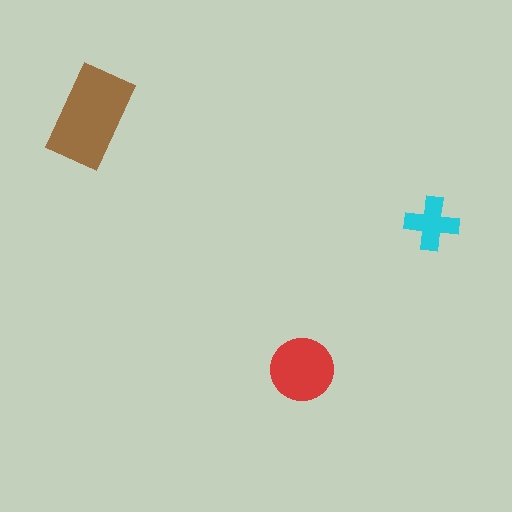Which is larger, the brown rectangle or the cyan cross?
The brown rectangle.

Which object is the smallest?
The cyan cross.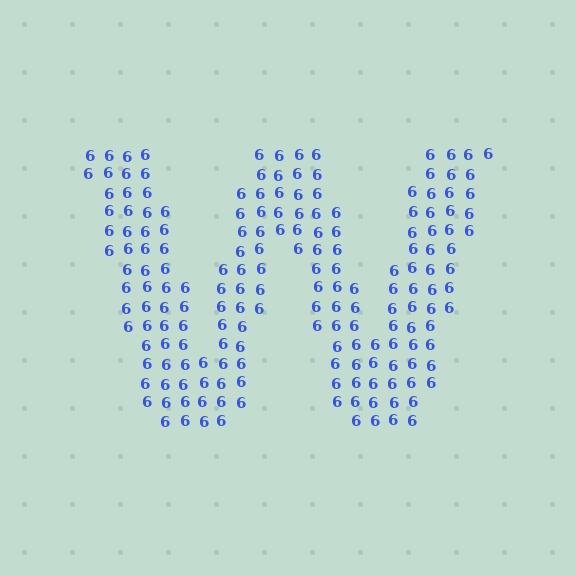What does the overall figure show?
The overall figure shows the letter W.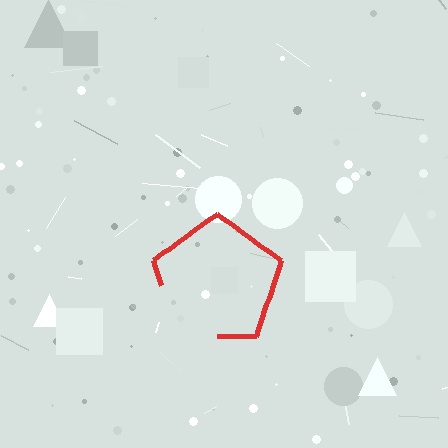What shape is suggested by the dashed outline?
The dashed outline suggests a pentagon.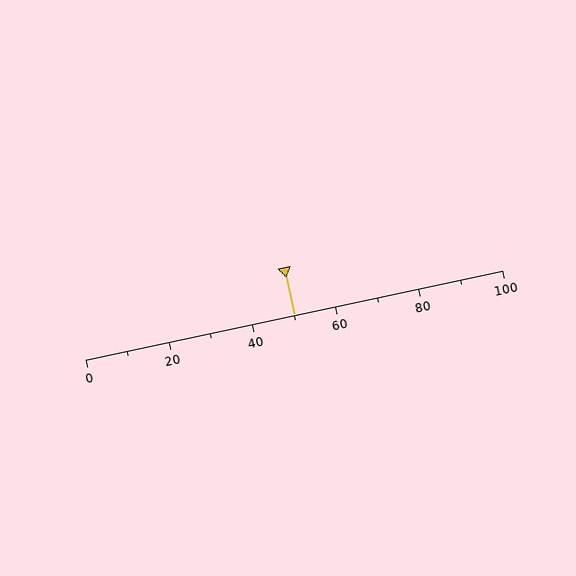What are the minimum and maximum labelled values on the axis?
The axis runs from 0 to 100.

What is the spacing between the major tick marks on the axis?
The major ticks are spaced 20 apart.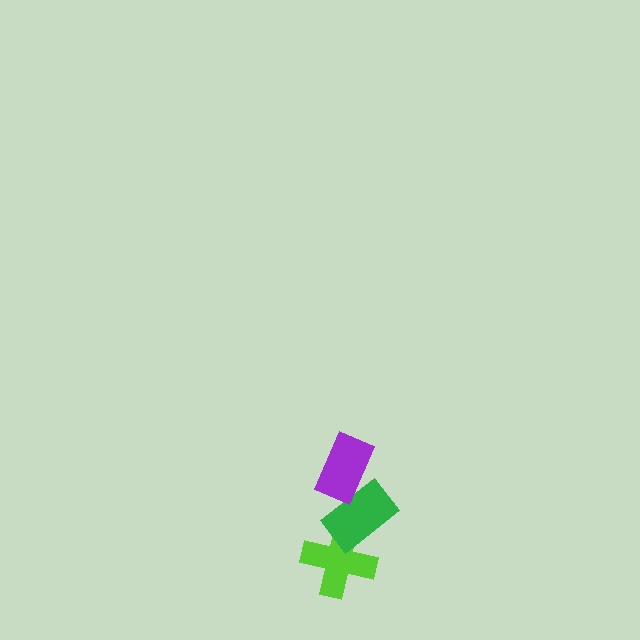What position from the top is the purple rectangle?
The purple rectangle is 1st from the top.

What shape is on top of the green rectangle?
The purple rectangle is on top of the green rectangle.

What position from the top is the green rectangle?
The green rectangle is 2nd from the top.